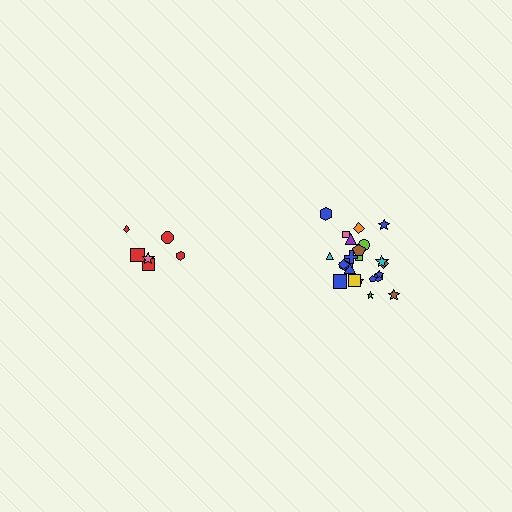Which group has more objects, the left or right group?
The right group.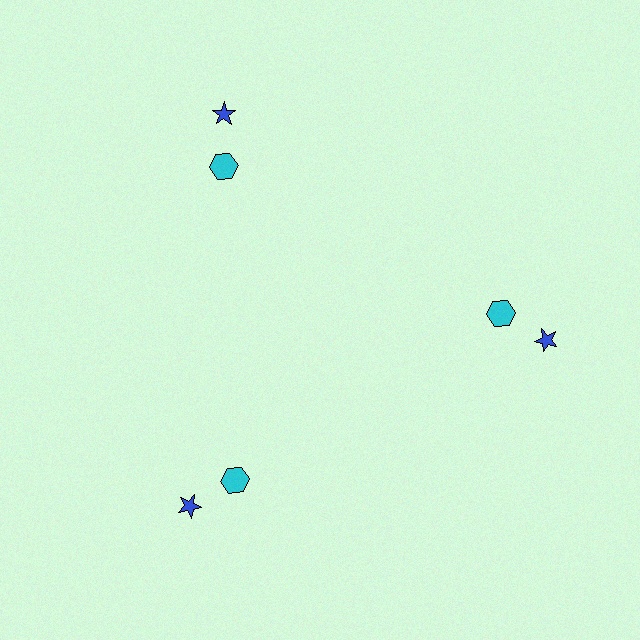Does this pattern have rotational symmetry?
Yes, this pattern has 3-fold rotational symmetry. It looks the same after rotating 120 degrees around the center.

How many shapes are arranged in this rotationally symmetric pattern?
There are 6 shapes, arranged in 3 groups of 2.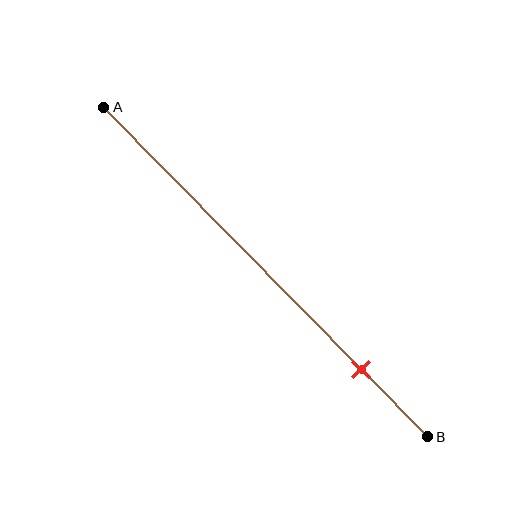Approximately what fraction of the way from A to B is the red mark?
The red mark is approximately 80% of the way from A to B.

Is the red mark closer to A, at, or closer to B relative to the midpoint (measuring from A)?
The red mark is closer to point B than the midpoint of segment AB.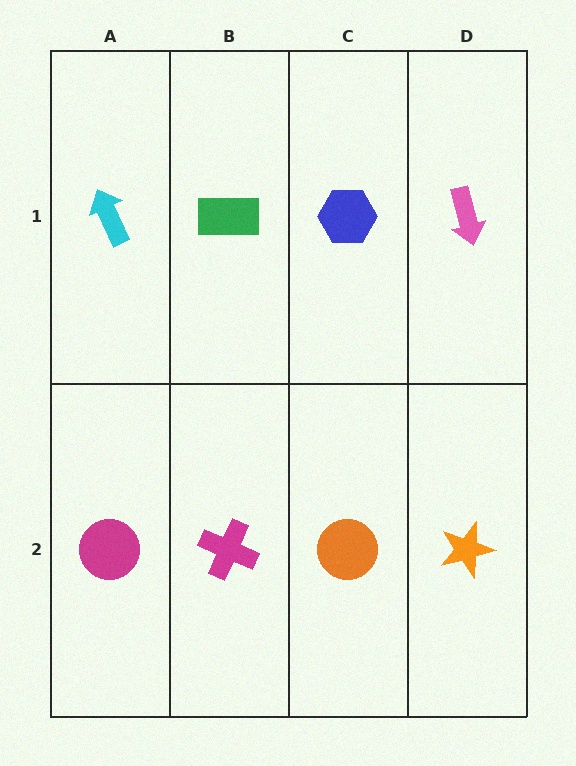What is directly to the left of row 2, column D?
An orange circle.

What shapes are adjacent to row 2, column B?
A green rectangle (row 1, column B), a magenta circle (row 2, column A), an orange circle (row 2, column C).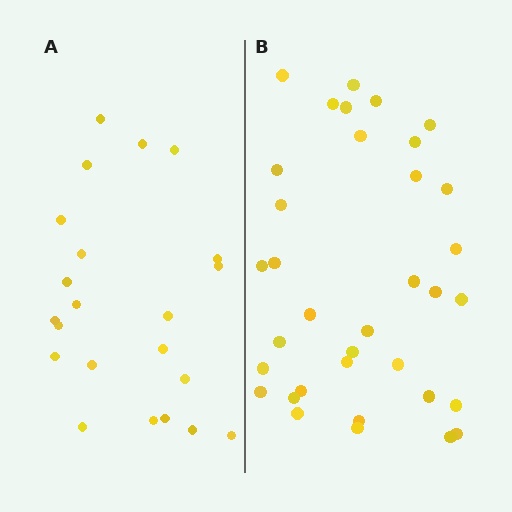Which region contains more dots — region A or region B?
Region B (the right region) has more dots.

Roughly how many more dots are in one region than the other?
Region B has approximately 15 more dots than region A.